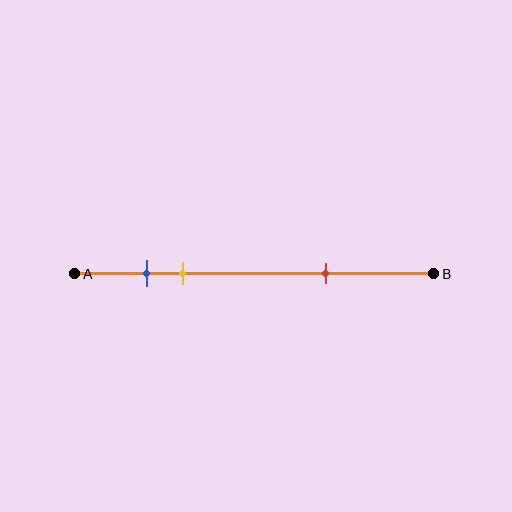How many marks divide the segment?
There are 3 marks dividing the segment.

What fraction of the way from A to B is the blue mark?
The blue mark is approximately 20% (0.2) of the way from A to B.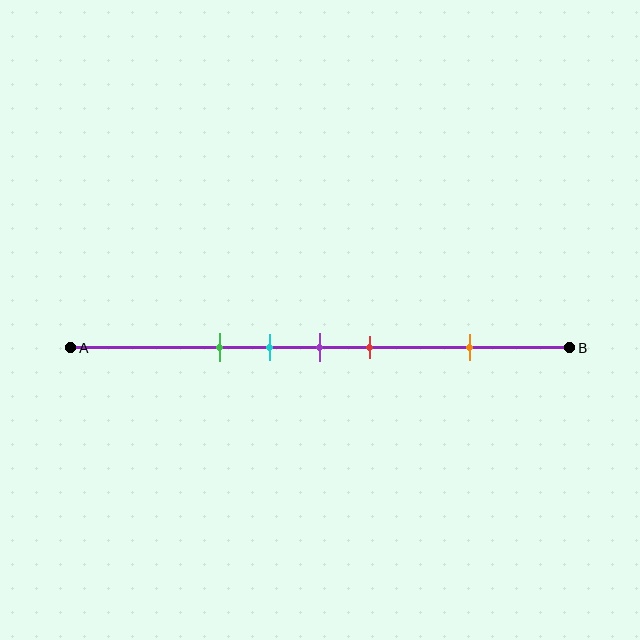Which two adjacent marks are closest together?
The cyan and purple marks are the closest adjacent pair.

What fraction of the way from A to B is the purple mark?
The purple mark is approximately 50% (0.5) of the way from A to B.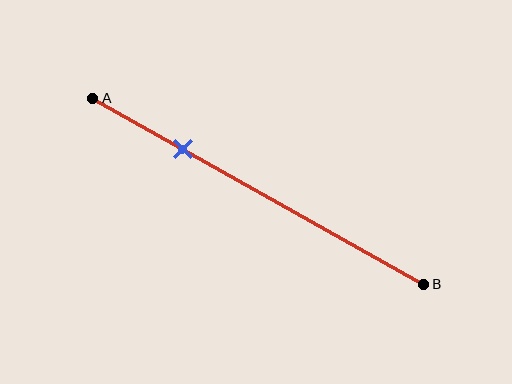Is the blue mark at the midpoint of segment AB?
No, the mark is at about 25% from A, not at the 50% midpoint.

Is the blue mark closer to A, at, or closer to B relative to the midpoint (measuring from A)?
The blue mark is closer to point A than the midpoint of segment AB.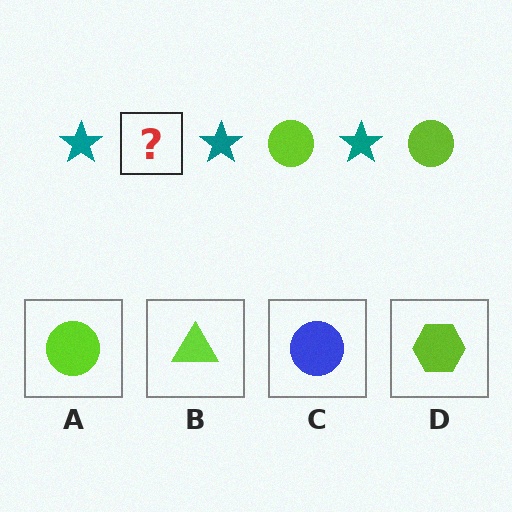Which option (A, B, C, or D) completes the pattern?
A.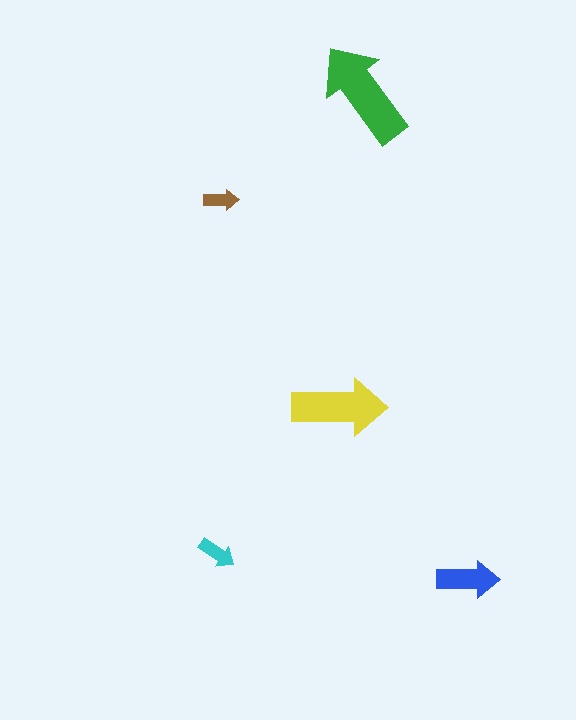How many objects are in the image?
There are 5 objects in the image.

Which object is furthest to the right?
The blue arrow is rightmost.